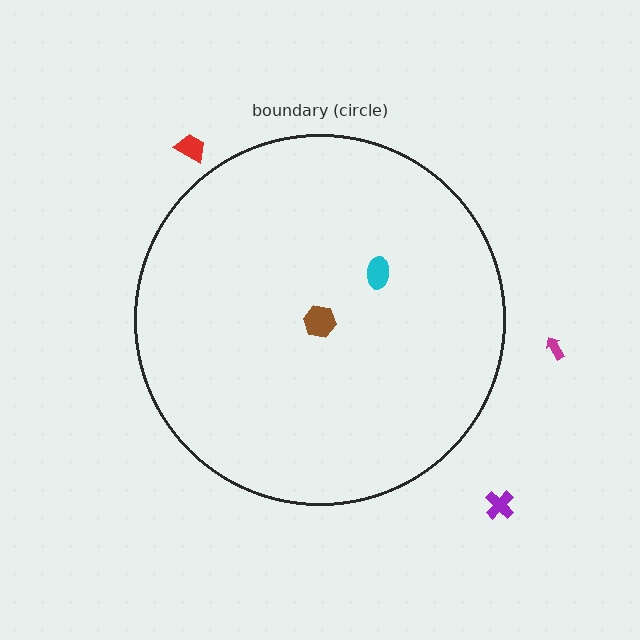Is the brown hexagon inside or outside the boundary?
Inside.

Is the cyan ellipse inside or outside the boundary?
Inside.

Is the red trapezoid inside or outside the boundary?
Outside.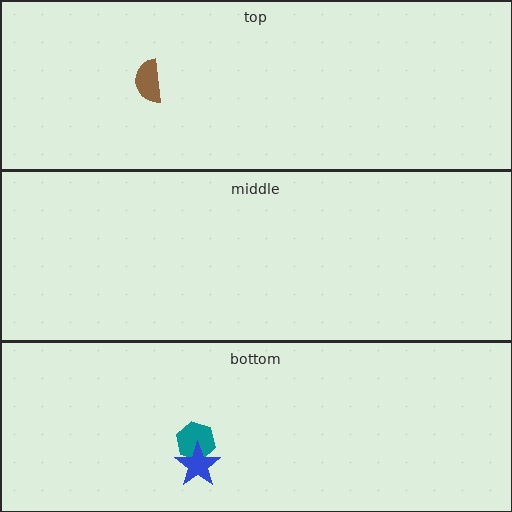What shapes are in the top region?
The brown semicircle.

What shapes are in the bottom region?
The teal hexagon, the blue star.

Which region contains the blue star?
The bottom region.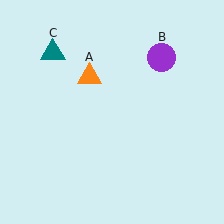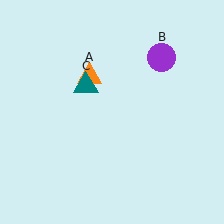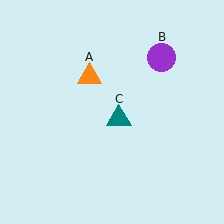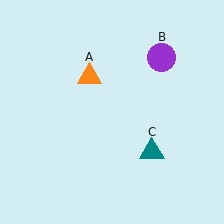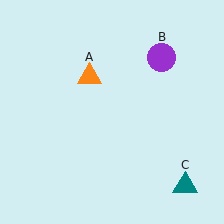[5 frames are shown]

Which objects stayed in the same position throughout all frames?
Orange triangle (object A) and purple circle (object B) remained stationary.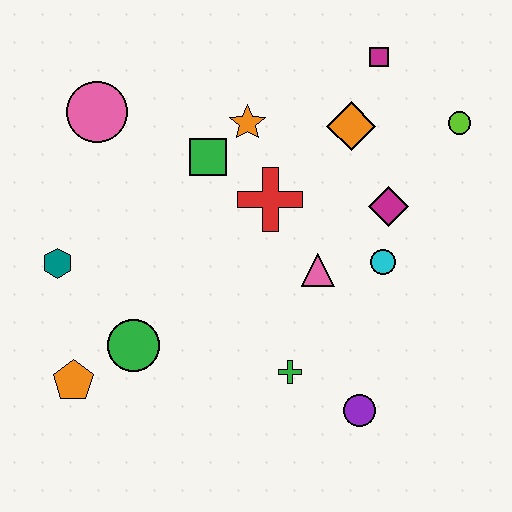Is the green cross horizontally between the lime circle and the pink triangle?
No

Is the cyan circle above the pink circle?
No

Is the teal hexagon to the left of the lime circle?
Yes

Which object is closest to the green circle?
The orange pentagon is closest to the green circle.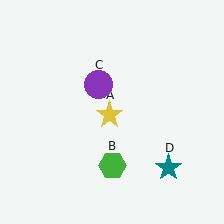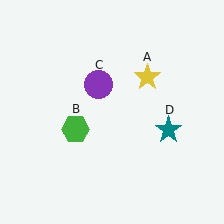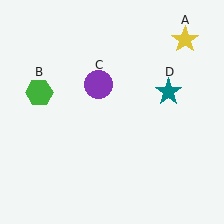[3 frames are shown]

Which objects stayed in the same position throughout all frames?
Purple circle (object C) remained stationary.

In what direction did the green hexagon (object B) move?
The green hexagon (object B) moved up and to the left.